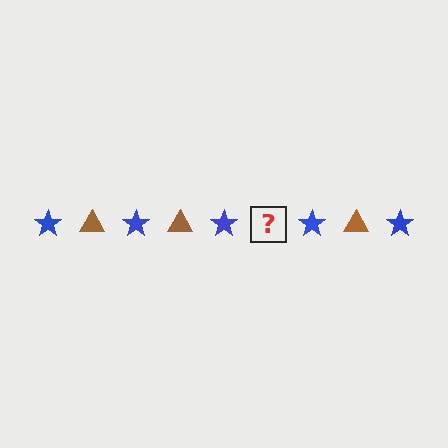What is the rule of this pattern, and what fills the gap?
The rule is that the pattern alternates between blue star and brown triangle. The gap should be filled with a brown triangle.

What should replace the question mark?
The question mark should be replaced with a brown triangle.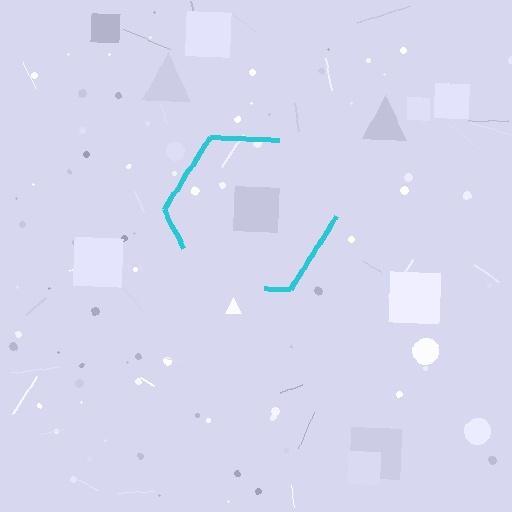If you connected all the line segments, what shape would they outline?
They would outline a hexagon.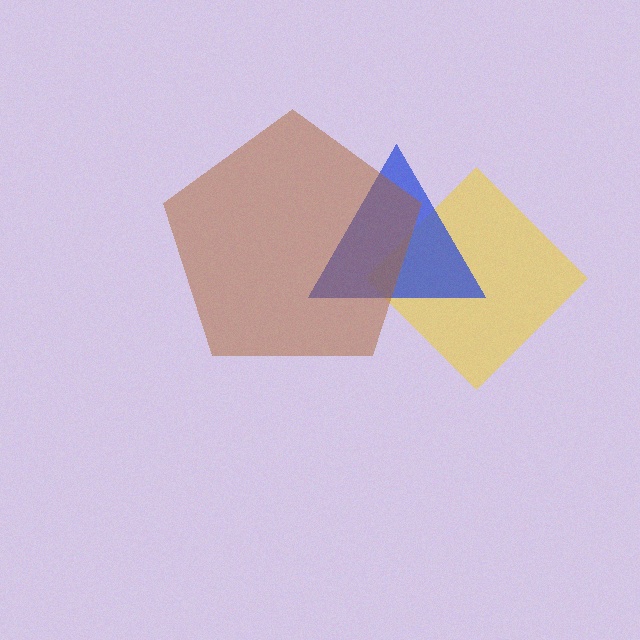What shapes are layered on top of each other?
The layered shapes are: a yellow diamond, a blue triangle, a brown pentagon.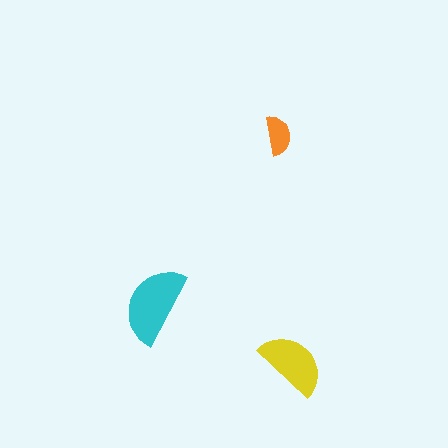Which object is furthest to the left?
The cyan semicircle is leftmost.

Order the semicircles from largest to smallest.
the cyan one, the yellow one, the orange one.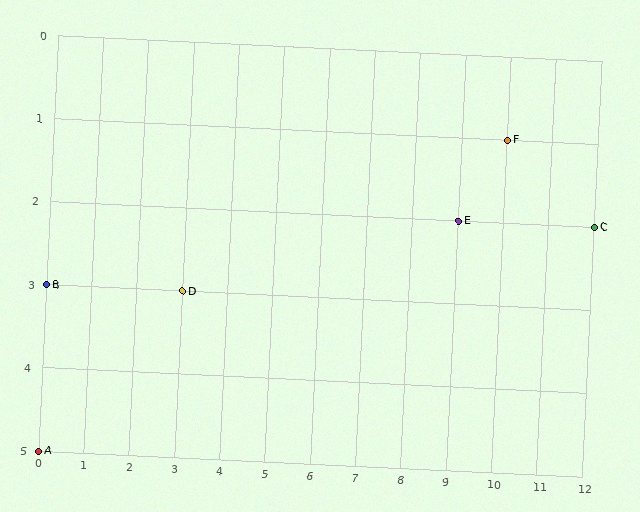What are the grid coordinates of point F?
Point F is at grid coordinates (10, 1).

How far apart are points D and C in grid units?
Points D and C are 9 columns and 1 row apart (about 9.1 grid units diagonally).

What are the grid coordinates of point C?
Point C is at grid coordinates (12, 2).